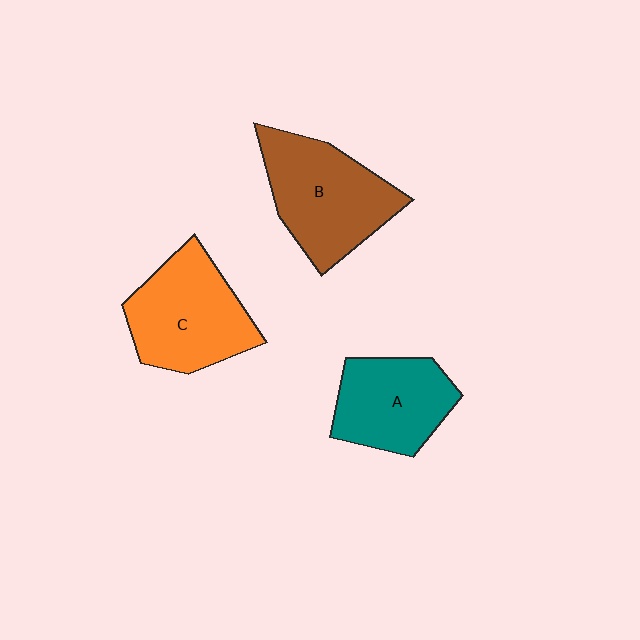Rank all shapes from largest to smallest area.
From largest to smallest: B (brown), C (orange), A (teal).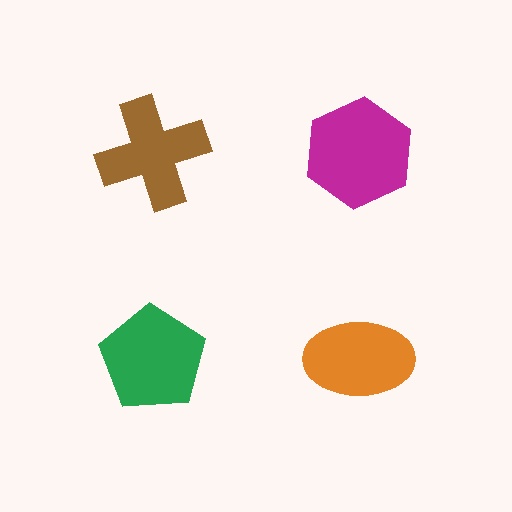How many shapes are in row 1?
2 shapes.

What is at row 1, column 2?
A magenta hexagon.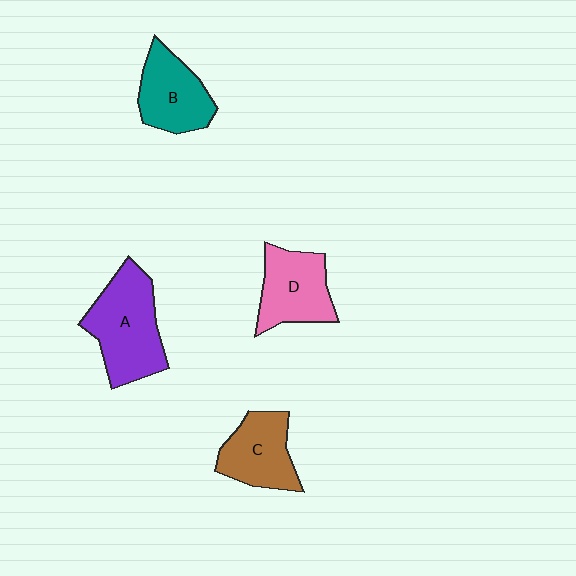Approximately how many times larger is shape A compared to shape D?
Approximately 1.3 times.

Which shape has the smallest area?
Shape C (brown).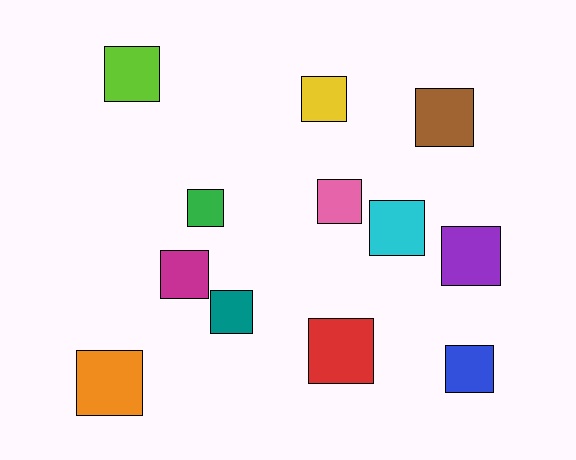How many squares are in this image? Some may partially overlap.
There are 12 squares.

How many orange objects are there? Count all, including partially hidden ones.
There is 1 orange object.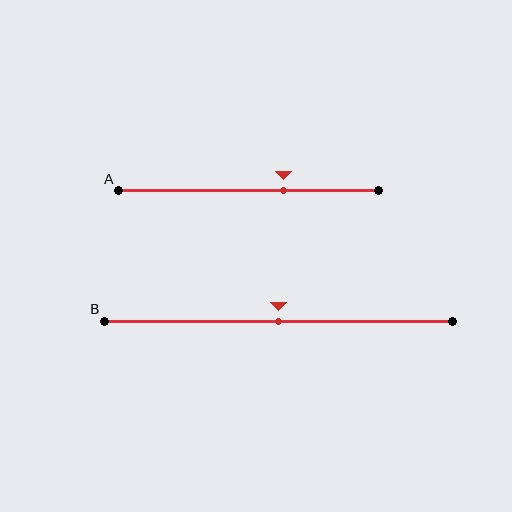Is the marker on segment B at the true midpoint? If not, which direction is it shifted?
Yes, the marker on segment B is at the true midpoint.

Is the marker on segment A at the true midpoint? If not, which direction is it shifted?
No, the marker on segment A is shifted to the right by about 13% of the segment length.